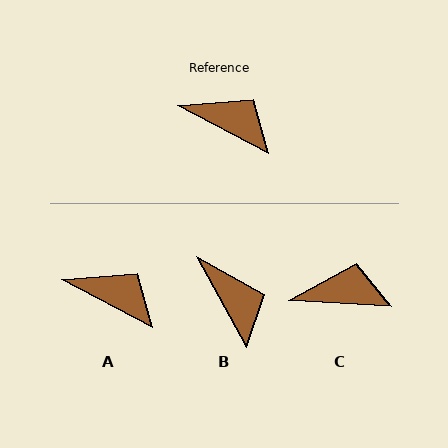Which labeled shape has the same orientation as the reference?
A.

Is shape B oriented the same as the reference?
No, it is off by about 34 degrees.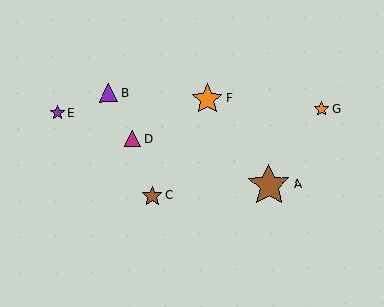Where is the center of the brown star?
The center of the brown star is at (152, 196).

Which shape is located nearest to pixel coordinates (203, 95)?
The orange star (labeled F) at (207, 99) is nearest to that location.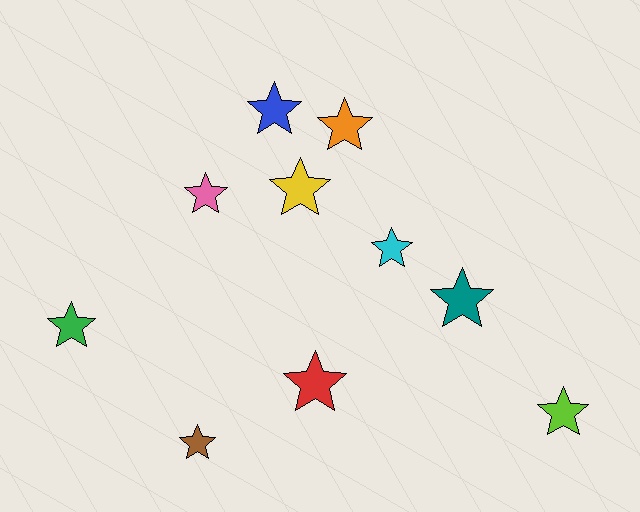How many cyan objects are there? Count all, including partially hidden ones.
There is 1 cyan object.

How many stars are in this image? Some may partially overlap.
There are 10 stars.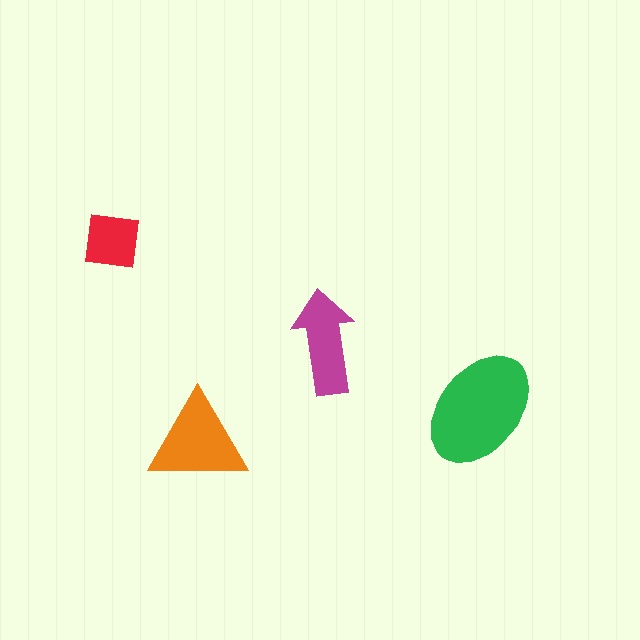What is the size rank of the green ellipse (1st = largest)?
1st.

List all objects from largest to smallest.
The green ellipse, the orange triangle, the magenta arrow, the red square.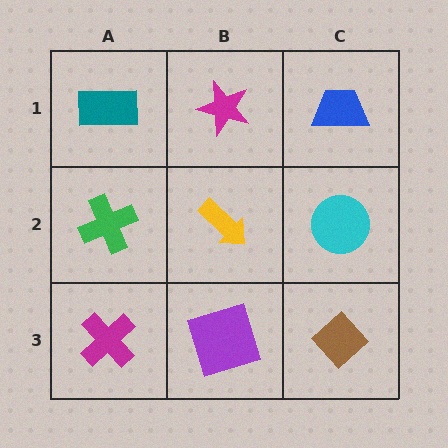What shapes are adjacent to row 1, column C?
A cyan circle (row 2, column C), a magenta star (row 1, column B).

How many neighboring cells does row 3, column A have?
2.